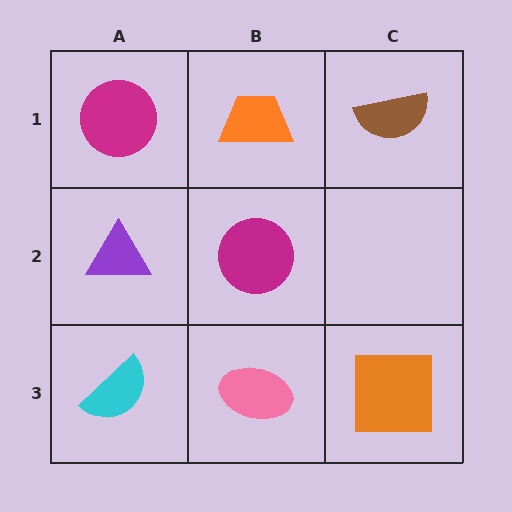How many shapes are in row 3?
3 shapes.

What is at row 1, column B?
An orange trapezoid.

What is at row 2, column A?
A purple triangle.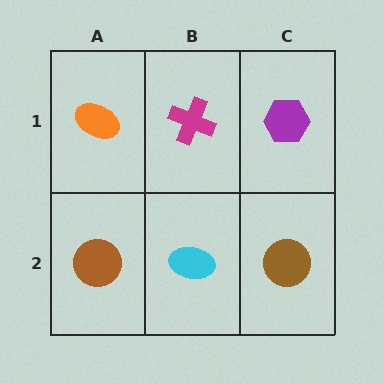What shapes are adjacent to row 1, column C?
A brown circle (row 2, column C), a magenta cross (row 1, column B).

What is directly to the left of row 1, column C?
A magenta cross.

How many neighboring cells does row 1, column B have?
3.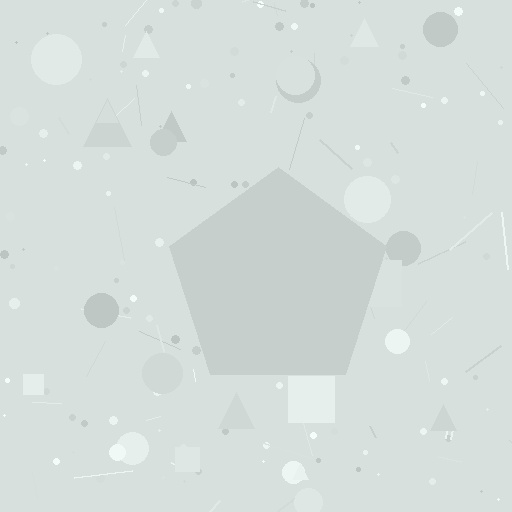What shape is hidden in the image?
A pentagon is hidden in the image.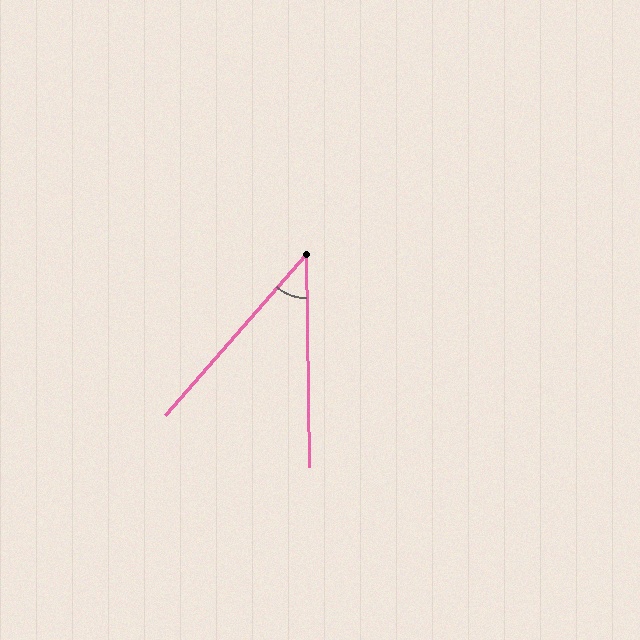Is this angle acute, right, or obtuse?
It is acute.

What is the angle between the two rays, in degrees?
Approximately 42 degrees.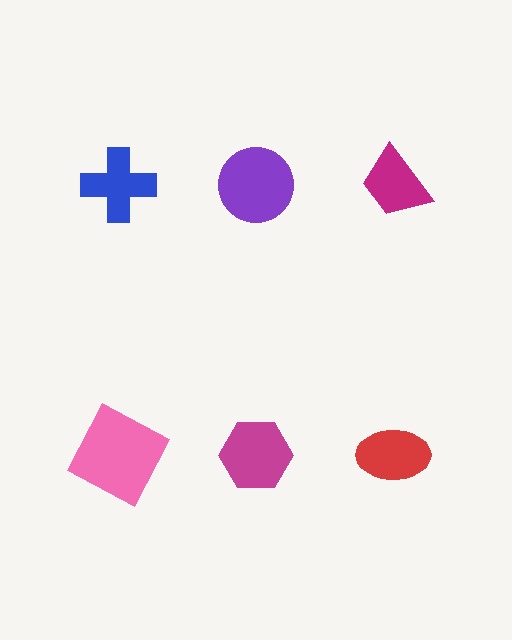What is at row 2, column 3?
A red ellipse.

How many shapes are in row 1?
3 shapes.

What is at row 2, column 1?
A pink square.